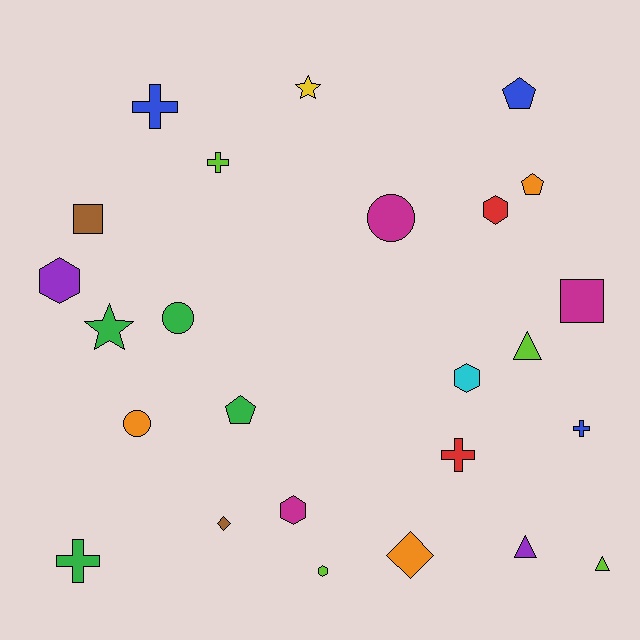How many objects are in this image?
There are 25 objects.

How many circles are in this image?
There are 3 circles.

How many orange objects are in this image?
There are 3 orange objects.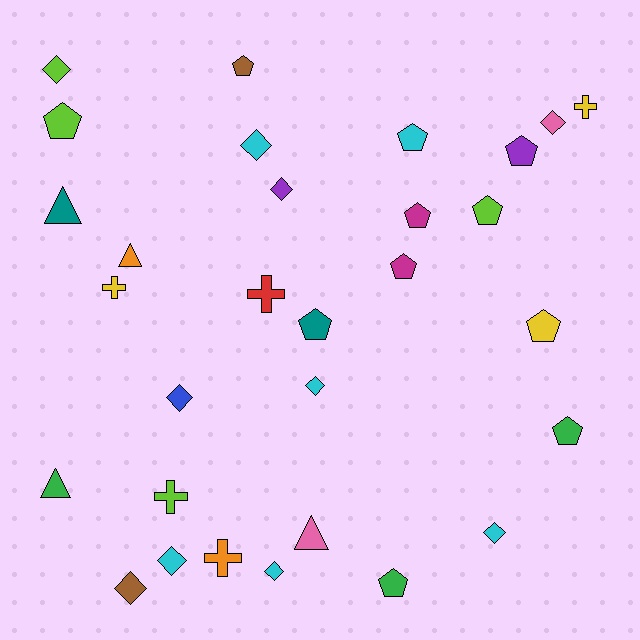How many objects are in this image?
There are 30 objects.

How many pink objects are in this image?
There are 2 pink objects.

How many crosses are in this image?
There are 5 crosses.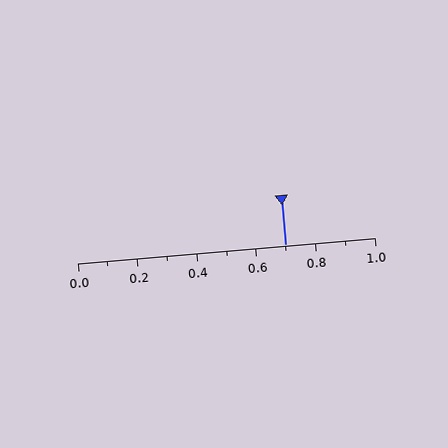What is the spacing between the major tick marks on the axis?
The major ticks are spaced 0.2 apart.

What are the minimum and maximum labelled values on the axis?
The axis runs from 0.0 to 1.0.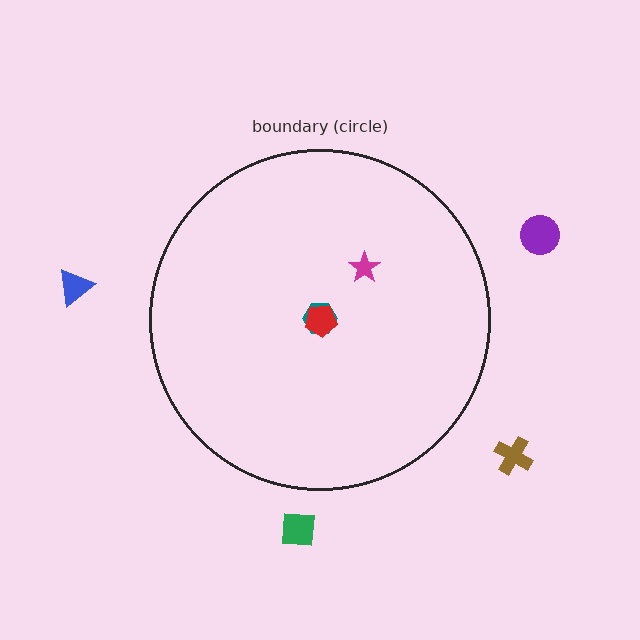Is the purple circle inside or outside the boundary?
Outside.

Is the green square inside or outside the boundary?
Outside.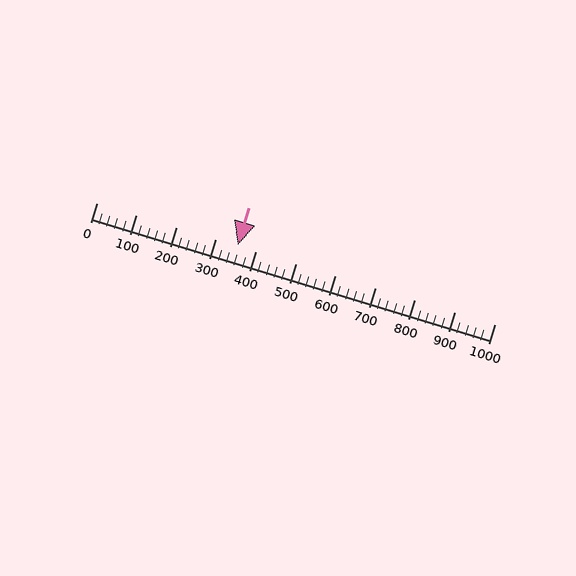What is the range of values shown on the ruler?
The ruler shows values from 0 to 1000.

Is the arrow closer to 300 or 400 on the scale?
The arrow is closer to 400.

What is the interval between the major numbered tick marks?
The major tick marks are spaced 100 units apart.